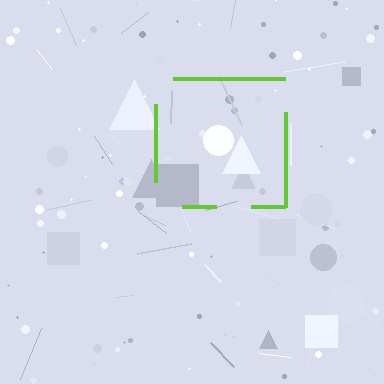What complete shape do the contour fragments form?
The contour fragments form a square.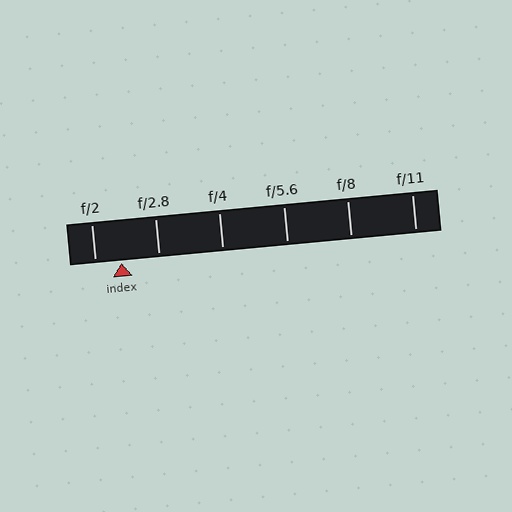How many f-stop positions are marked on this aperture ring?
There are 6 f-stop positions marked.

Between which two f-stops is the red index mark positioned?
The index mark is between f/2 and f/2.8.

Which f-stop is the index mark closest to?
The index mark is closest to f/2.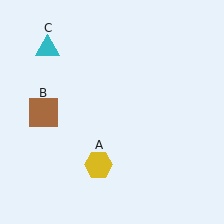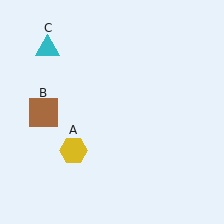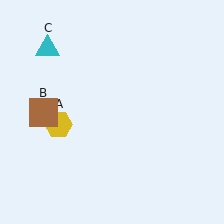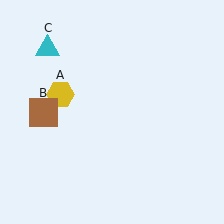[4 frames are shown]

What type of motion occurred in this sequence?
The yellow hexagon (object A) rotated clockwise around the center of the scene.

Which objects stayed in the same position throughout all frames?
Brown square (object B) and cyan triangle (object C) remained stationary.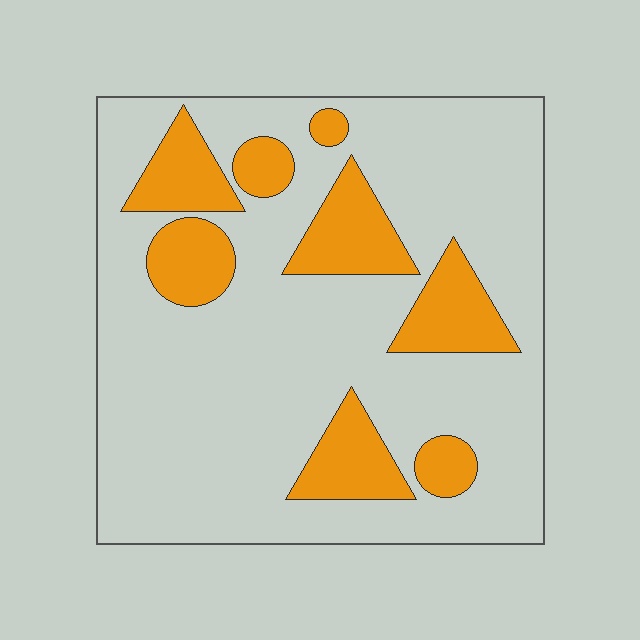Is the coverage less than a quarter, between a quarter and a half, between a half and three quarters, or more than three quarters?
Less than a quarter.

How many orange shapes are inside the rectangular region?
8.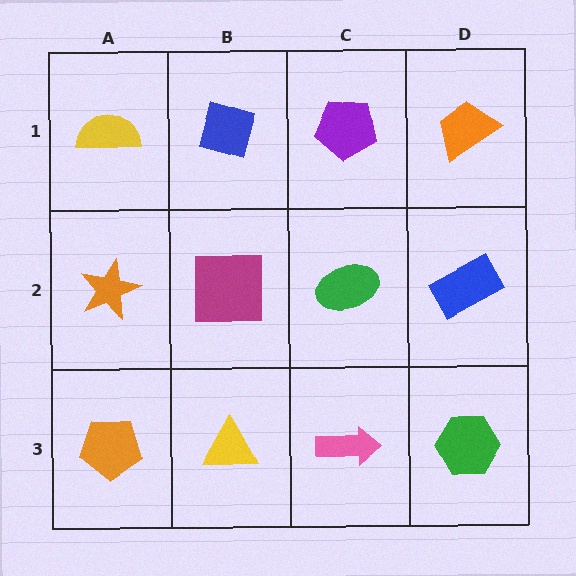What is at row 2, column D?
A blue rectangle.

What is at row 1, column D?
An orange trapezoid.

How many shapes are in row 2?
4 shapes.